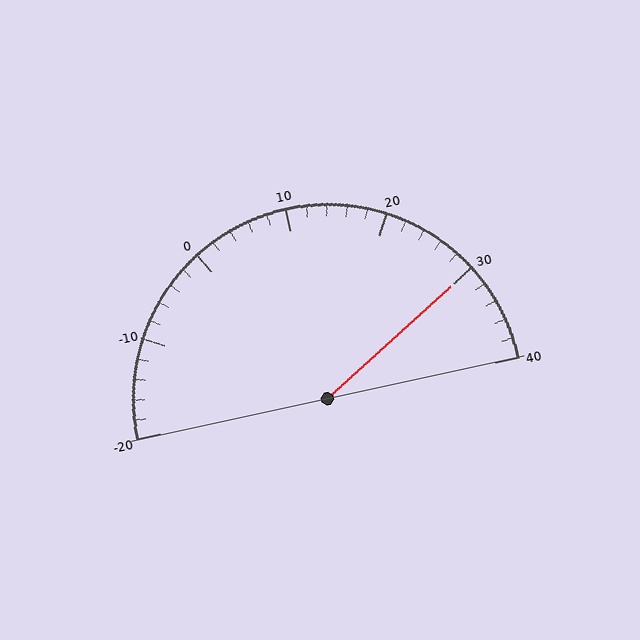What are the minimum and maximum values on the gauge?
The gauge ranges from -20 to 40.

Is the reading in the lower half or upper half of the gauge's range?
The reading is in the upper half of the range (-20 to 40).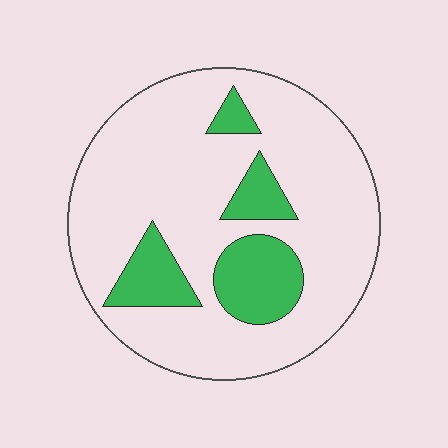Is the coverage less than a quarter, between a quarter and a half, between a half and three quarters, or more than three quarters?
Less than a quarter.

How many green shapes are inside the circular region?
4.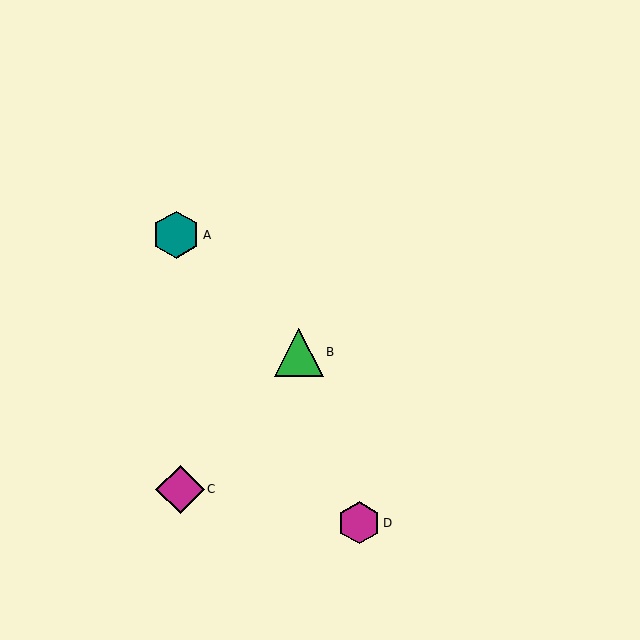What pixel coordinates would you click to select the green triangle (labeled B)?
Click at (299, 352) to select the green triangle B.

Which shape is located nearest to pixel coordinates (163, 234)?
The teal hexagon (labeled A) at (176, 235) is nearest to that location.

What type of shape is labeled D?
Shape D is a magenta hexagon.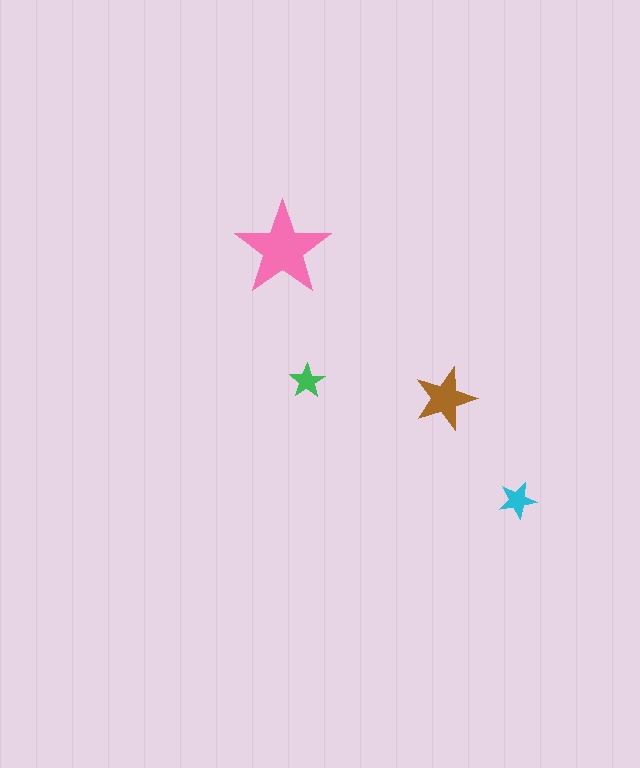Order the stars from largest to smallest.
the pink one, the brown one, the cyan one, the green one.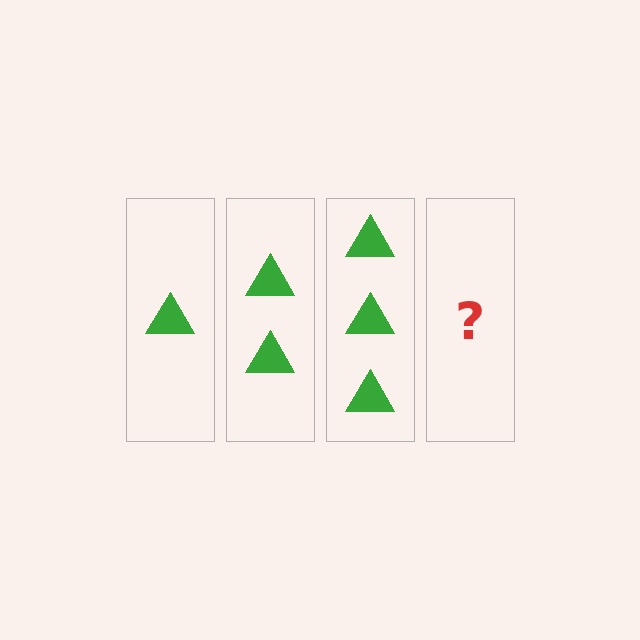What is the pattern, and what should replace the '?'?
The pattern is that each step adds one more triangle. The '?' should be 4 triangles.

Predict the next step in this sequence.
The next step is 4 triangles.